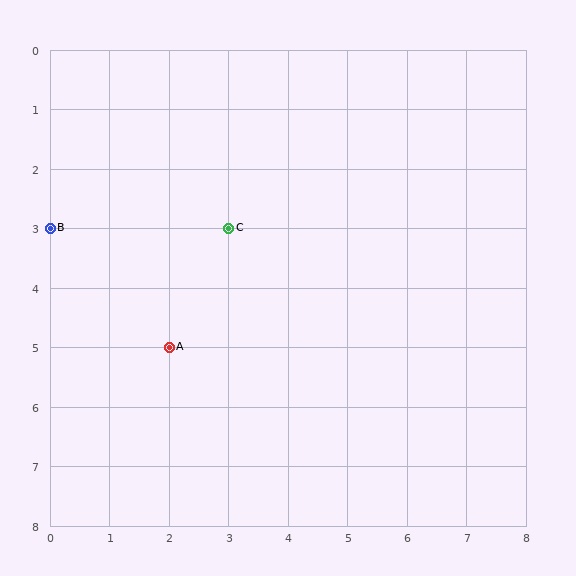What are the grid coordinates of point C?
Point C is at grid coordinates (3, 3).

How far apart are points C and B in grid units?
Points C and B are 3 columns apart.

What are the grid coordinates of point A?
Point A is at grid coordinates (2, 5).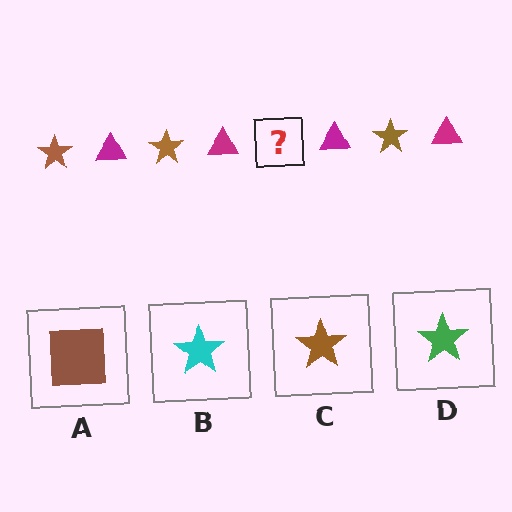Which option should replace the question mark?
Option C.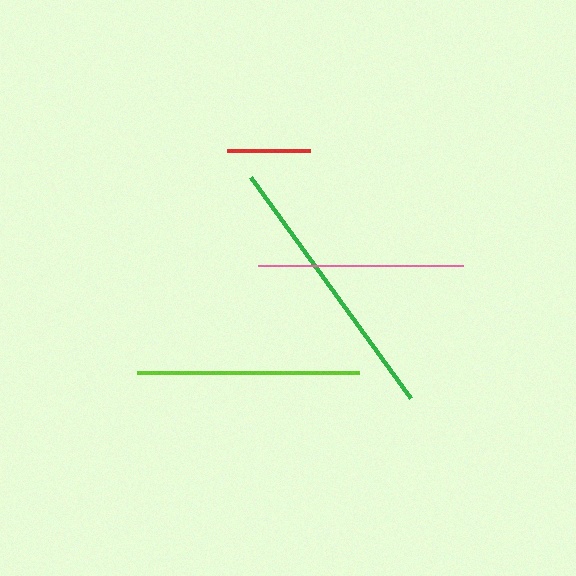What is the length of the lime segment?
The lime segment is approximately 221 pixels long.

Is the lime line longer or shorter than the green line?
The green line is longer than the lime line.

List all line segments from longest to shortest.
From longest to shortest: green, lime, pink, red.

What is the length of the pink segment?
The pink segment is approximately 204 pixels long.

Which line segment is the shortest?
The red line is the shortest at approximately 83 pixels.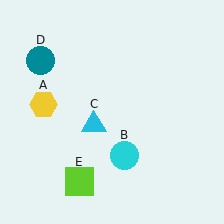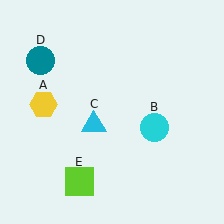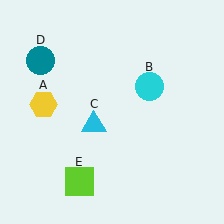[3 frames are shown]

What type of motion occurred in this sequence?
The cyan circle (object B) rotated counterclockwise around the center of the scene.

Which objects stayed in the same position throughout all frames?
Yellow hexagon (object A) and cyan triangle (object C) and teal circle (object D) and lime square (object E) remained stationary.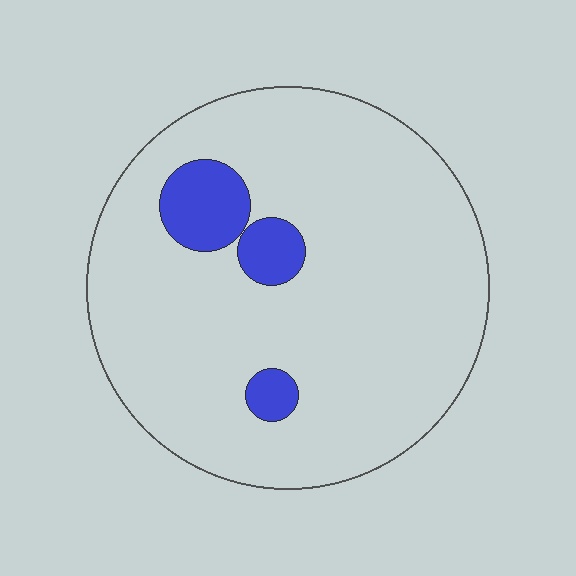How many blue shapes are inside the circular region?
3.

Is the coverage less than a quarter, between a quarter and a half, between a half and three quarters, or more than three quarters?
Less than a quarter.